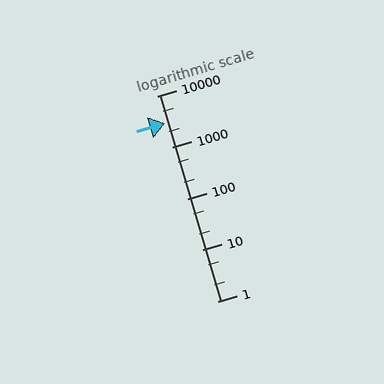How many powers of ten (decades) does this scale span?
The scale spans 4 decades, from 1 to 10000.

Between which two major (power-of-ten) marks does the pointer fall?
The pointer is between 1000 and 10000.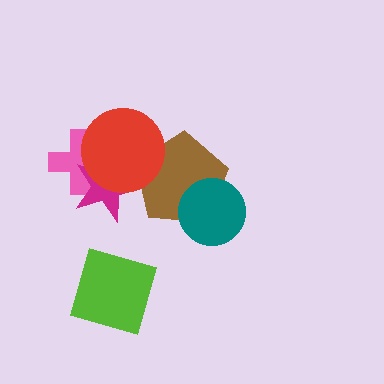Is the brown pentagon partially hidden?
Yes, it is partially covered by another shape.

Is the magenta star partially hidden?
Yes, it is partially covered by another shape.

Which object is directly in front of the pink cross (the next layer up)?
The magenta star is directly in front of the pink cross.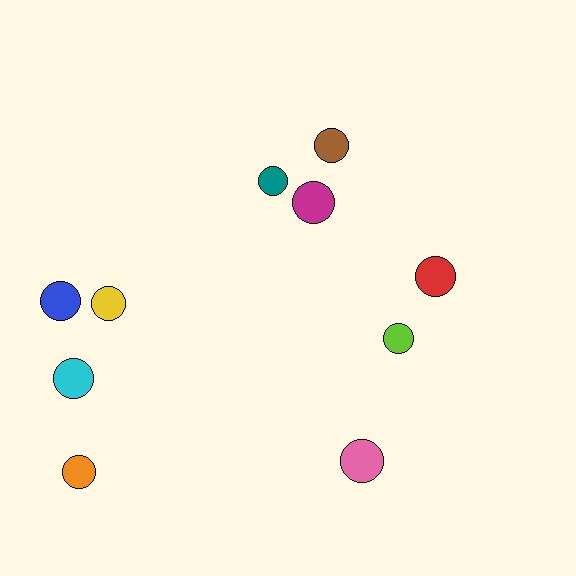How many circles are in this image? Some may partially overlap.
There are 10 circles.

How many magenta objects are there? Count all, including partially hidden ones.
There is 1 magenta object.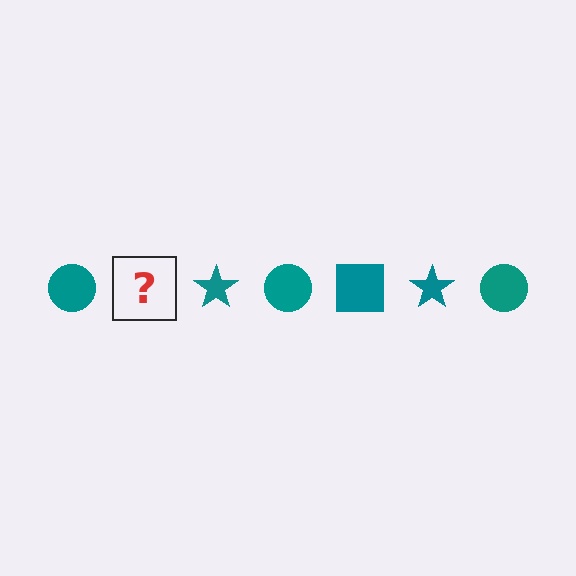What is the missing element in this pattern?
The missing element is a teal square.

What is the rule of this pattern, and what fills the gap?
The rule is that the pattern cycles through circle, square, star shapes in teal. The gap should be filled with a teal square.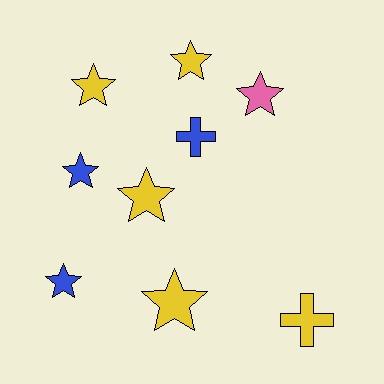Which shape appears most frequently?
Star, with 7 objects.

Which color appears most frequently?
Yellow, with 5 objects.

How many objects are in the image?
There are 9 objects.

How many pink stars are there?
There is 1 pink star.